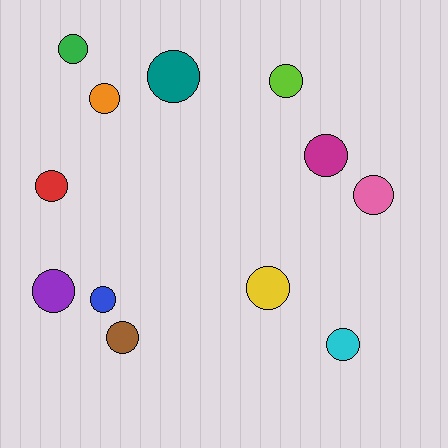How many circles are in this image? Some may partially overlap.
There are 12 circles.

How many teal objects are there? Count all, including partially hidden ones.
There is 1 teal object.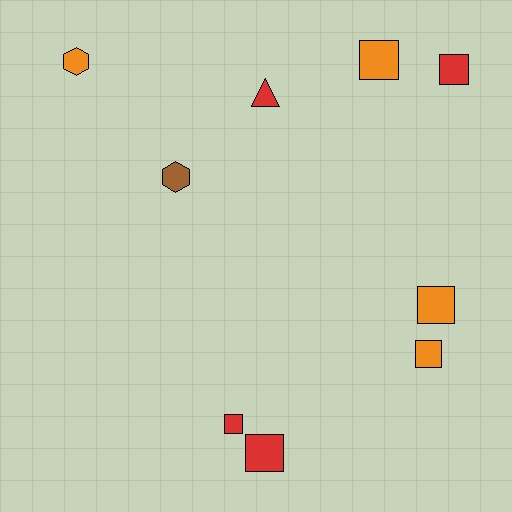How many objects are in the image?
There are 9 objects.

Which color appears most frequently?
Orange, with 4 objects.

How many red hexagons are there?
There are no red hexagons.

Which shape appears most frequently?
Square, with 6 objects.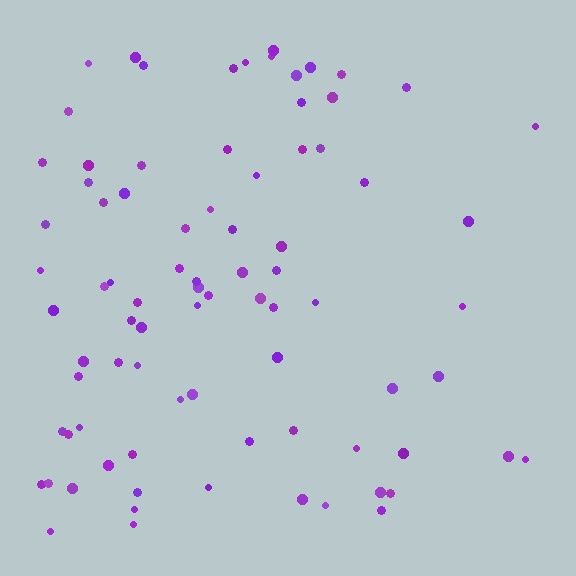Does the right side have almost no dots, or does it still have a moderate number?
Still a moderate number, just noticeably fewer than the left.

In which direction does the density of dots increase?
From right to left, with the left side densest.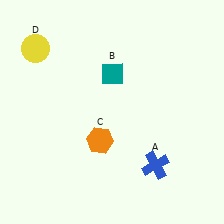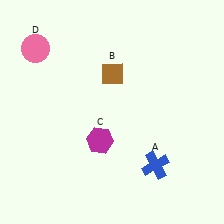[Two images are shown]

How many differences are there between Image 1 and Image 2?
There are 3 differences between the two images.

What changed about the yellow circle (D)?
In Image 1, D is yellow. In Image 2, it changed to pink.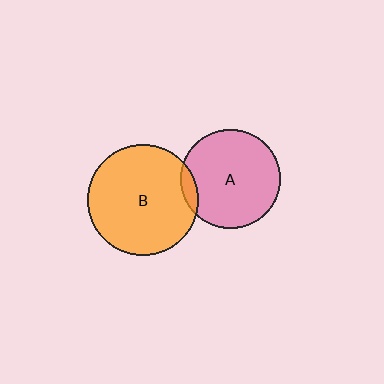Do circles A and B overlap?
Yes.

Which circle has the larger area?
Circle B (orange).